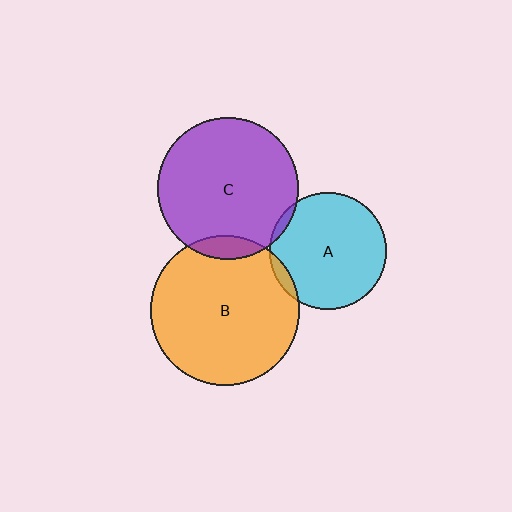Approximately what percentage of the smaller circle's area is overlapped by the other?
Approximately 5%.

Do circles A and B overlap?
Yes.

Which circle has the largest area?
Circle B (orange).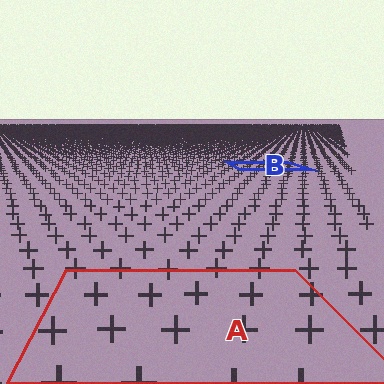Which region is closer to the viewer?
Region A is closer. The texture elements there are larger and more spread out.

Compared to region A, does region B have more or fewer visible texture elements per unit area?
Region B has more texture elements per unit area — they are packed more densely because it is farther away.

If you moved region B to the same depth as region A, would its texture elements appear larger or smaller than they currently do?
They would appear larger. At a closer depth, the same texture elements are projected at a bigger on-screen size.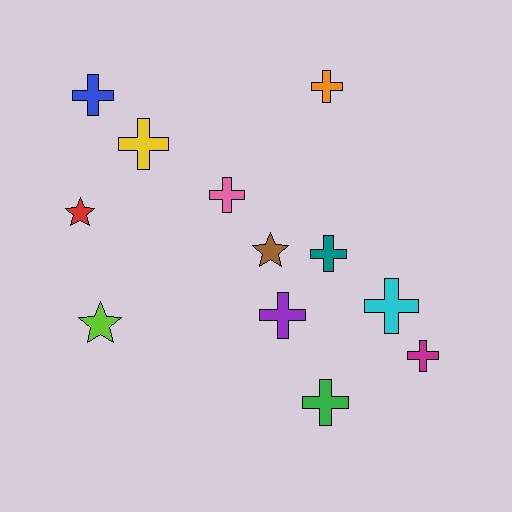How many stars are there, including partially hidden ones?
There are 3 stars.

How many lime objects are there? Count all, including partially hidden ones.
There is 1 lime object.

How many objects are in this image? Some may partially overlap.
There are 12 objects.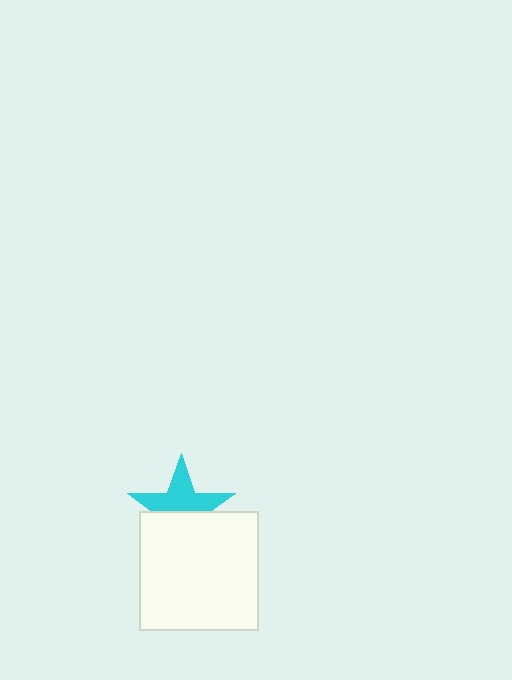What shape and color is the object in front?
The object in front is a white square.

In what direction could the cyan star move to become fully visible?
The cyan star could move up. That would shift it out from behind the white square entirely.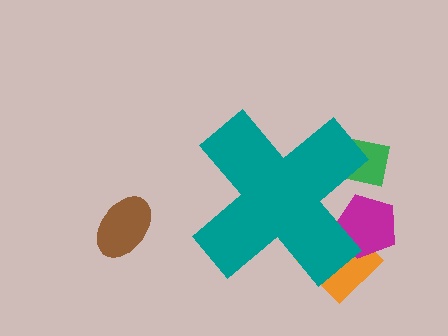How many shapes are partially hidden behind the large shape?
3 shapes are partially hidden.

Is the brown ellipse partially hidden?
No, the brown ellipse is fully visible.